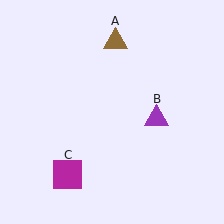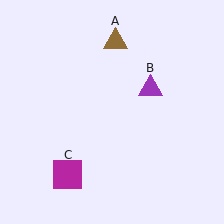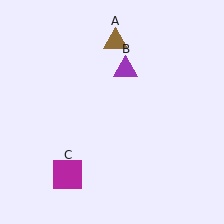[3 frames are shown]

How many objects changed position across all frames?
1 object changed position: purple triangle (object B).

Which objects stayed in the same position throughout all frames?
Brown triangle (object A) and magenta square (object C) remained stationary.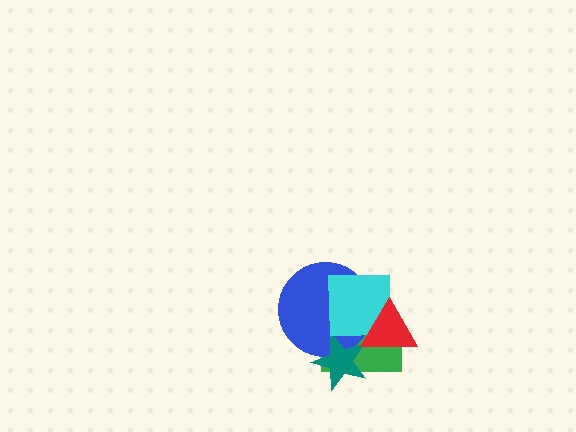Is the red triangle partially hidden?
No, no other shape covers it.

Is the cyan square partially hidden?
Yes, it is partially covered by another shape.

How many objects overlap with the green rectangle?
4 objects overlap with the green rectangle.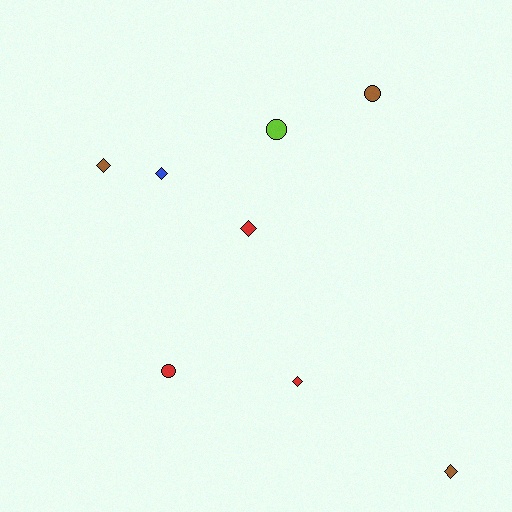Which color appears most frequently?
Red, with 3 objects.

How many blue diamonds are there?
There is 1 blue diamond.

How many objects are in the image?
There are 8 objects.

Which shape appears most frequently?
Diamond, with 5 objects.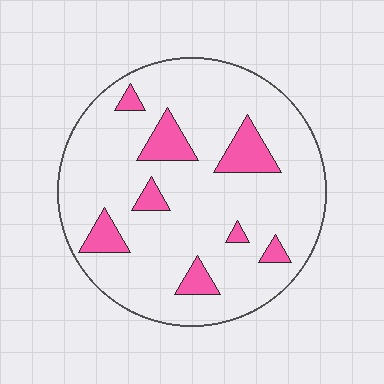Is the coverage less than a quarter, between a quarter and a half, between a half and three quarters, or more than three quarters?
Less than a quarter.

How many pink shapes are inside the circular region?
8.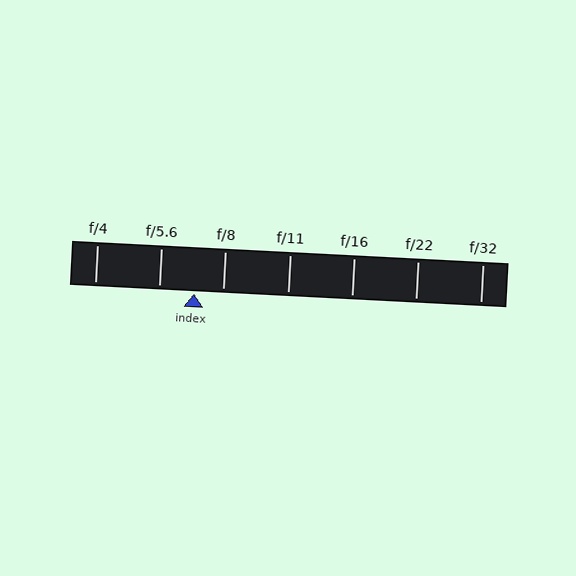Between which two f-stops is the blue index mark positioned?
The index mark is between f/5.6 and f/8.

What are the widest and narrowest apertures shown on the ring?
The widest aperture shown is f/4 and the narrowest is f/32.